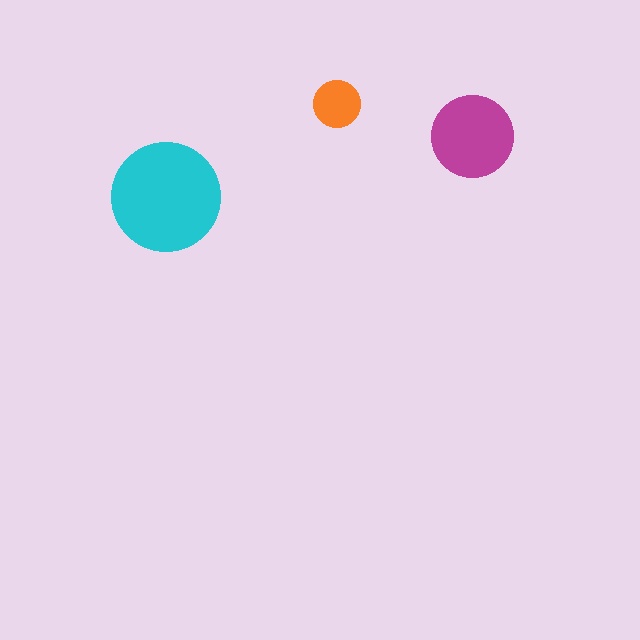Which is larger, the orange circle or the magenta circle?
The magenta one.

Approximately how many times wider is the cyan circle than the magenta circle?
About 1.5 times wider.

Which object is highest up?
The orange circle is topmost.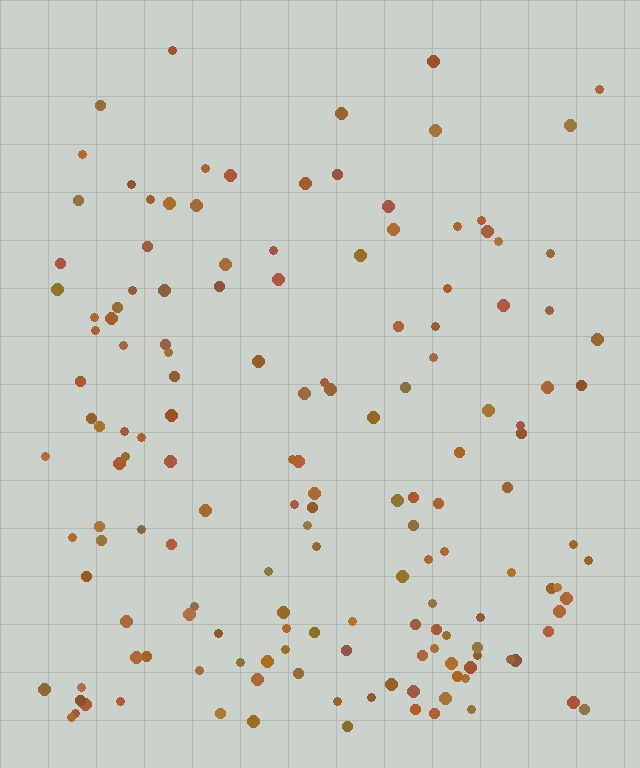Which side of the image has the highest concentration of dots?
The bottom.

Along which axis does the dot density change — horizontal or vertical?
Vertical.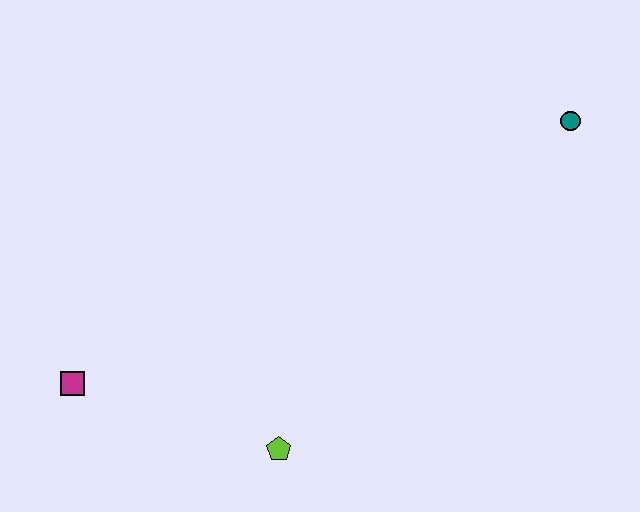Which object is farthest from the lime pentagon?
The teal circle is farthest from the lime pentagon.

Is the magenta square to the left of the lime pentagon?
Yes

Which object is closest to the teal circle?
The lime pentagon is closest to the teal circle.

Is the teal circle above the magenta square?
Yes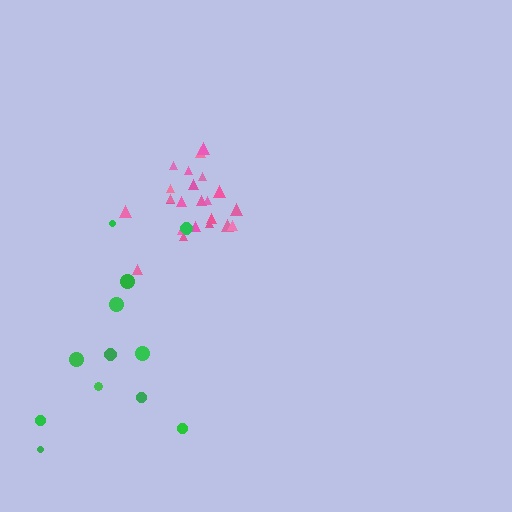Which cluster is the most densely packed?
Pink.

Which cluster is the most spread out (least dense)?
Green.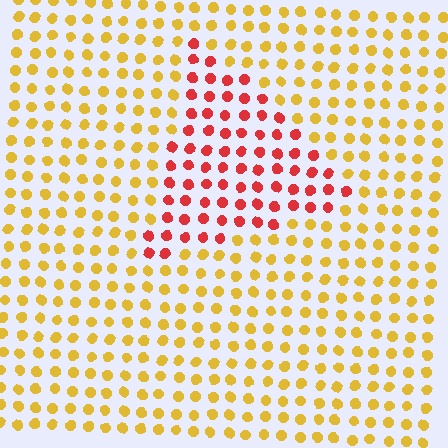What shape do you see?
I see a triangle.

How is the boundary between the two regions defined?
The boundary is defined purely by a slight shift in hue (about 50 degrees). Spacing, size, and orientation are identical on both sides.